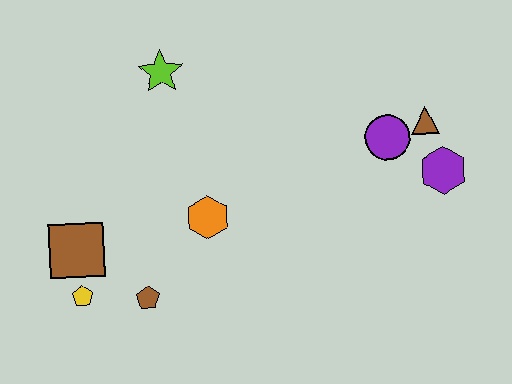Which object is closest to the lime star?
The orange hexagon is closest to the lime star.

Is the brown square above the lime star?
No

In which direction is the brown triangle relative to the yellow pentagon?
The brown triangle is to the right of the yellow pentagon.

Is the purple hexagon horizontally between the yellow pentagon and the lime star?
No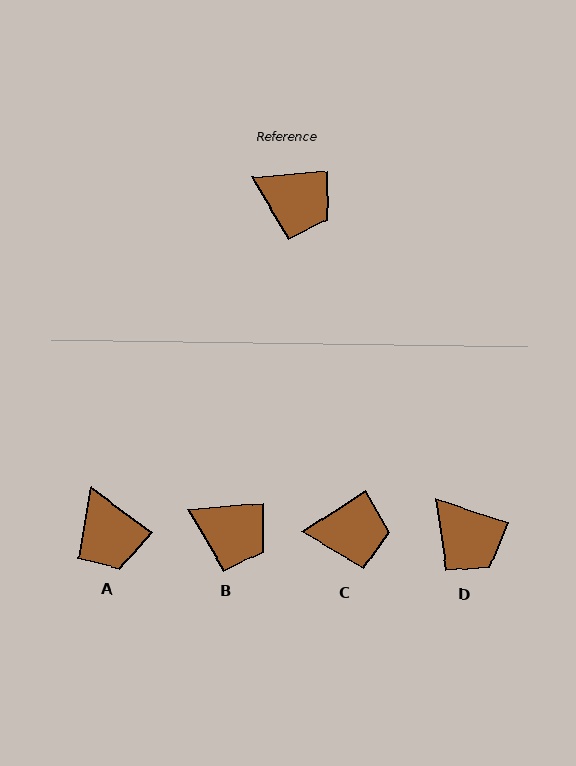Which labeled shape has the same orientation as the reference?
B.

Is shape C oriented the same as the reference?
No, it is off by about 29 degrees.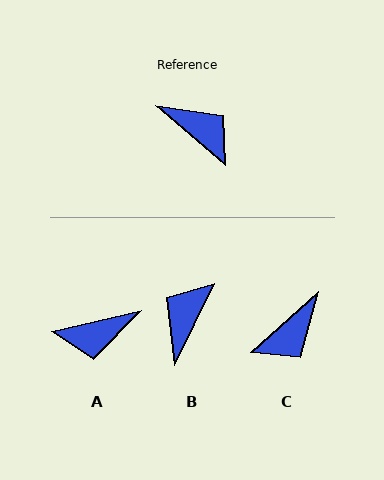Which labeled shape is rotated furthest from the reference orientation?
A, about 126 degrees away.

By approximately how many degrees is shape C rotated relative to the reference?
Approximately 98 degrees clockwise.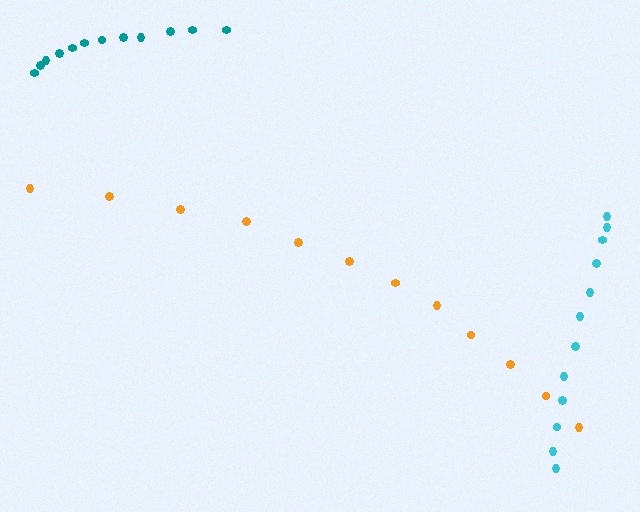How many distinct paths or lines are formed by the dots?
There are 3 distinct paths.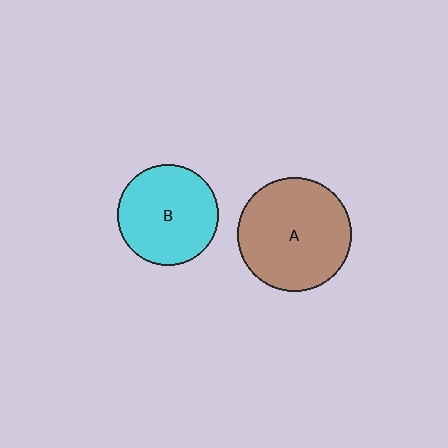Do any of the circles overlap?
No, none of the circles overlap.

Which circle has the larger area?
Circle A (brown).